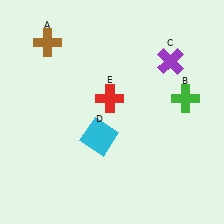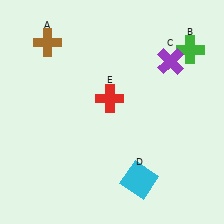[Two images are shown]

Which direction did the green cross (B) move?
The green cross (B) moved up.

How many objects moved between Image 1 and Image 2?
2 objects moved between the two images.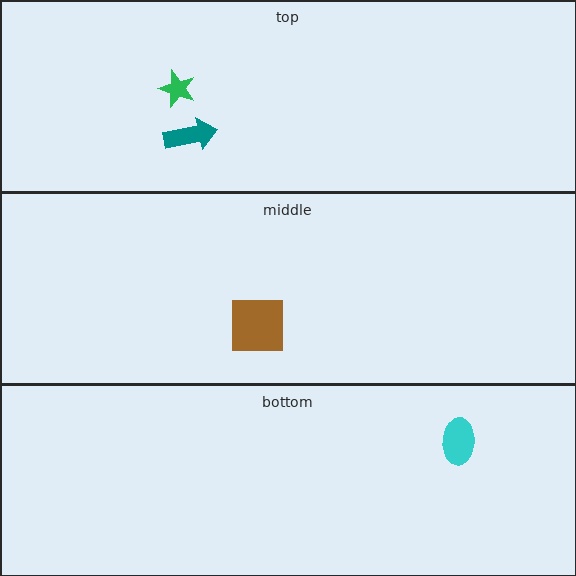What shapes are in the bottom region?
The cyan ellipse.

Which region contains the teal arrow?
The top region.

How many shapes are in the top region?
2.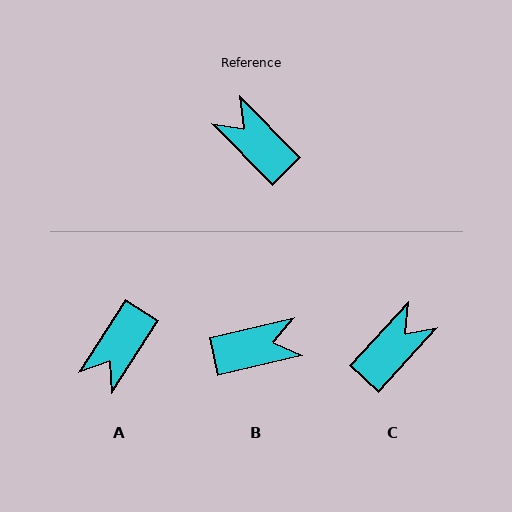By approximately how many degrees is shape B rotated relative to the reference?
Approximately 122 degrees clockwise.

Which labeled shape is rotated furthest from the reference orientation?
B, about 122 degrees away.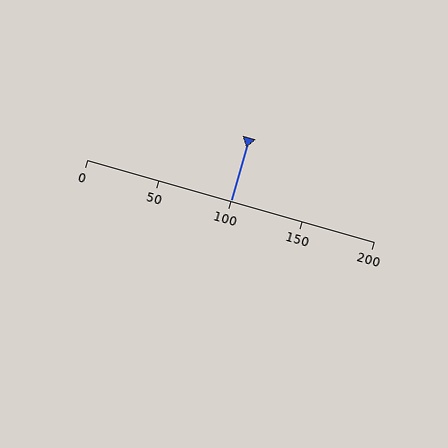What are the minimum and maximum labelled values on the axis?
The axis runs from 0 to 200.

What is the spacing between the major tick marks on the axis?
The major ticks are spaced 50 apart.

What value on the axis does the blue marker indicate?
The marker indicates approximately 100.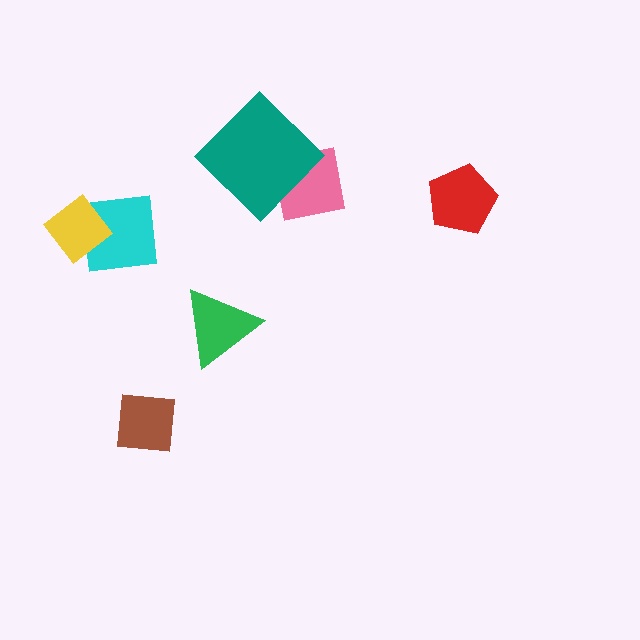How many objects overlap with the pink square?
1 object overlaps with the pink square.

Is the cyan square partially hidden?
Yes, it is partially covered by another shape.